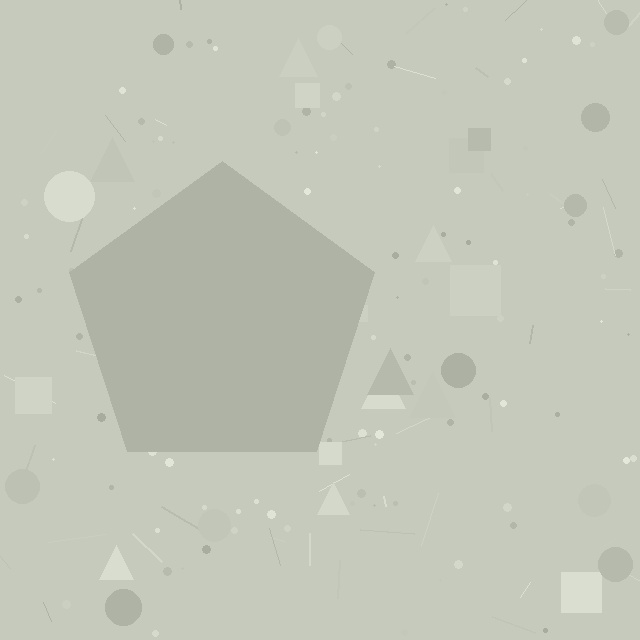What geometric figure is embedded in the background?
A pentagon is embedded in the background.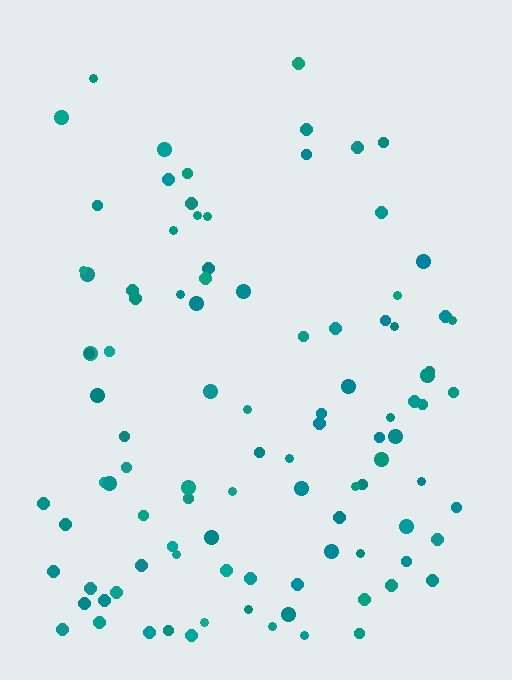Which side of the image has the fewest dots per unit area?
The top.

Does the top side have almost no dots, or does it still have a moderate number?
Still a moderate number, just noticeably fewer than the bottom.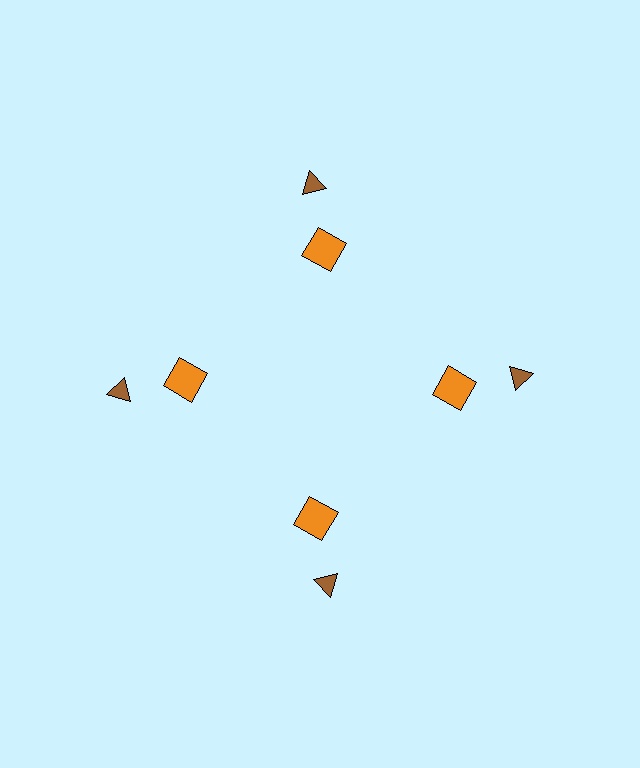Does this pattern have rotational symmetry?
Yes, this pattern has 4-fold rotational symmetry. It looks the same after rotating 90 degrees around the center.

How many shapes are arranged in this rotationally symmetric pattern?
There are 8 shapes, arranged in 4 groups of 2.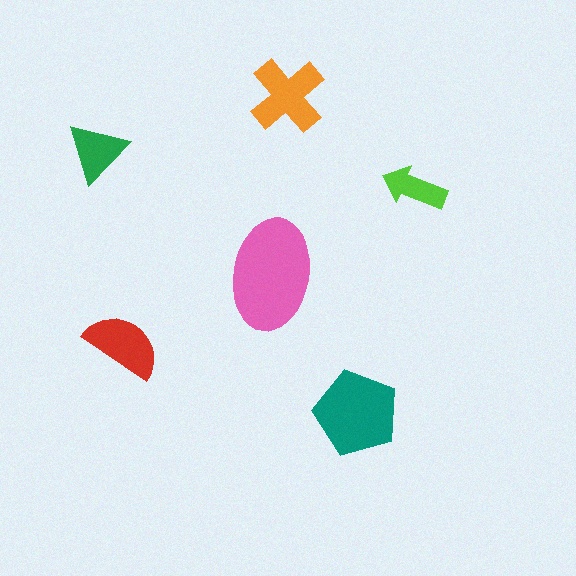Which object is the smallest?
The lime arrow.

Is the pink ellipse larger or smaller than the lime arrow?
Larger.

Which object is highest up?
The orange cross is topmost.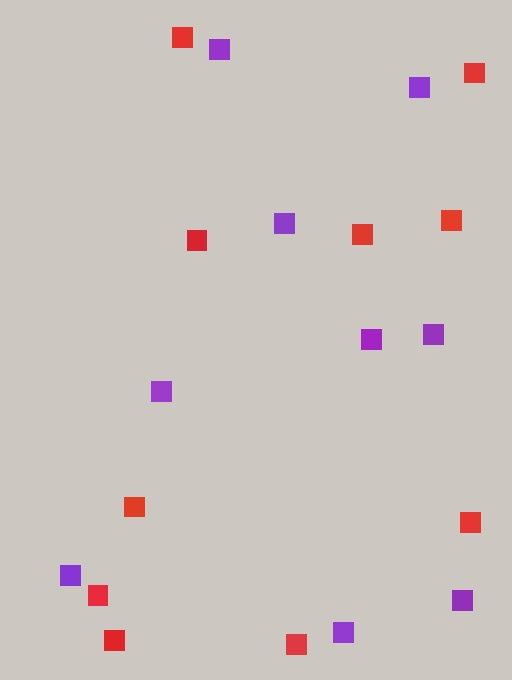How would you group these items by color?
There are 2 groups: one group of red squares (10) and one group of purple squares (9).